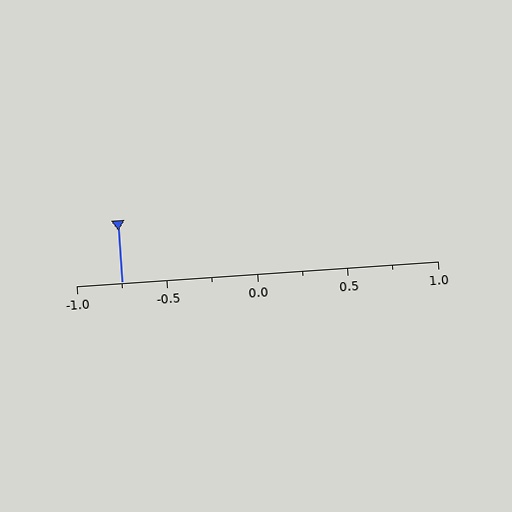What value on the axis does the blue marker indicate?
The marker indicates approximately -0.75.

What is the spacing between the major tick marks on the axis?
The major ticks are spaced 0.5 apart.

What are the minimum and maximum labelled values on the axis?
The axis runs from -1.0 to 1.0.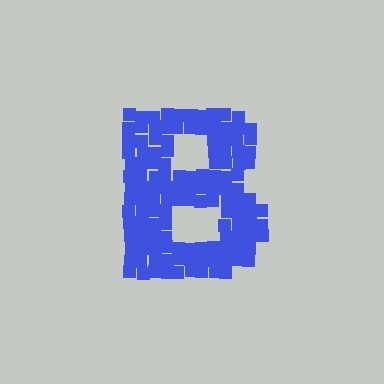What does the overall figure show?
The overall figure shows the letter B.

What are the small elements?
The small elements are squares.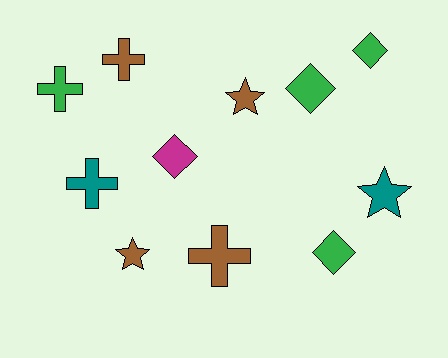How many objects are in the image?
There are 11 objects.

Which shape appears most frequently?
Diamond, with 4 objects.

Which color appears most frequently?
Green, with 4 objects.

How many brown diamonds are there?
There are no brown diamonds.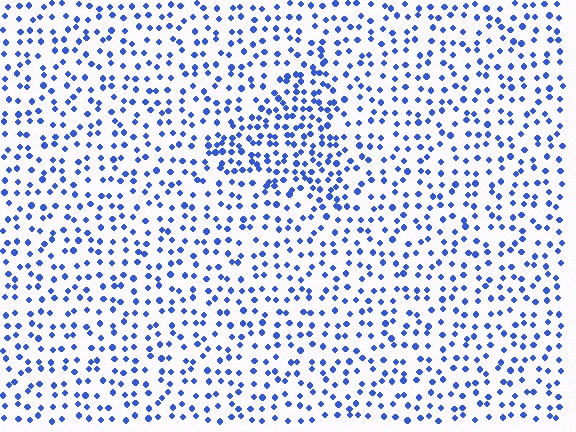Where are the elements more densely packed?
The elements are more densely packed inside the triangle boundary.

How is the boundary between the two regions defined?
The boundary is defined by a change in element density (approximately 1.8x ratio). All elements are the same color, size, and shape.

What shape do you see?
I see a triangle.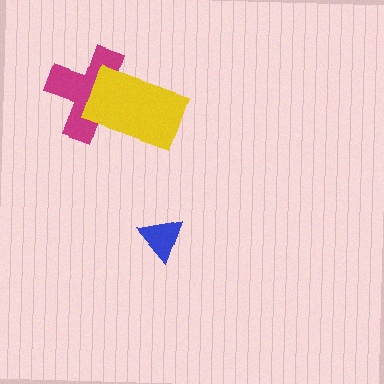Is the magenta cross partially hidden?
Yes, it is partially covered by another shape.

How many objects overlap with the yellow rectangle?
1 object overlaps with the yellow rectangle.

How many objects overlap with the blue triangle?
0 objects overlap with the blue triangle.